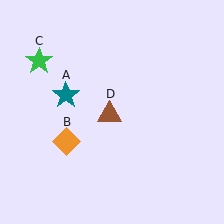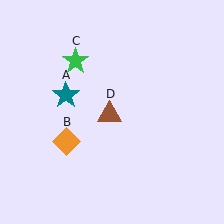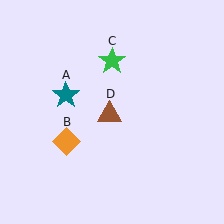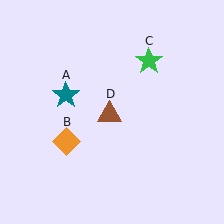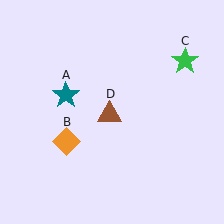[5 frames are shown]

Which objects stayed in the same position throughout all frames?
Teal star (object A) and orange diamond (object B) and brown triangle (object D) remained stationary.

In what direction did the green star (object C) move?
The green star (object C) moved right.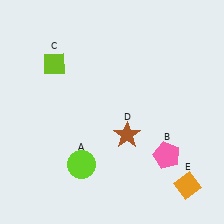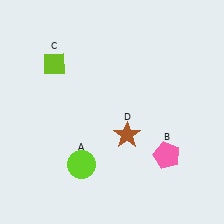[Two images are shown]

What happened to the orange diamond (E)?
The orange diamond (E) was removed in Image 2. It was in the bottom-right area of Image 1.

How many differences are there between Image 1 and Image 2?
There is 1 difference between the two images.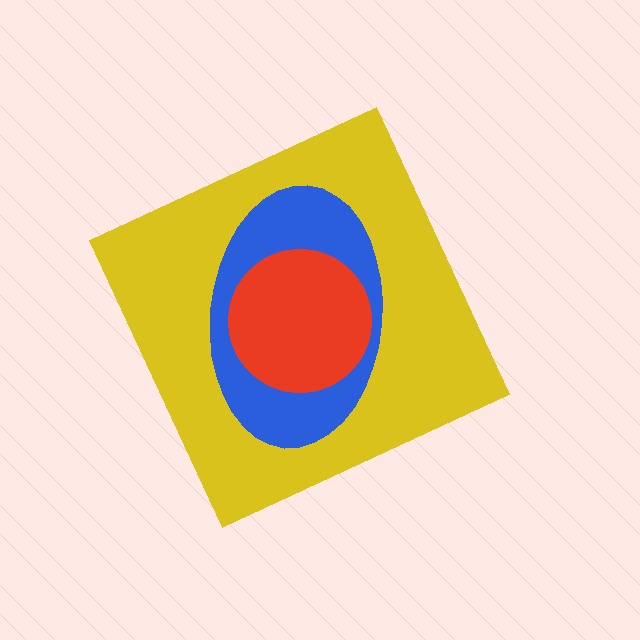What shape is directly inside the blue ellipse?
The red circle.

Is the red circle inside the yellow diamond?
Yes.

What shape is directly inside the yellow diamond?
The blue ellipse.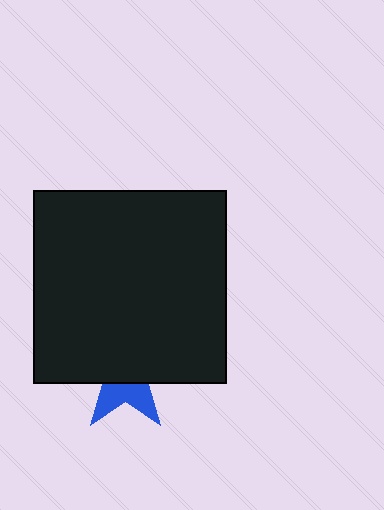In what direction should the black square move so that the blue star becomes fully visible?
The black square should move up. That is the shortest direction to clear the overlap and leave the blue star fully visible.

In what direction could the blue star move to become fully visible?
The blue star could move down. That would shift it out from behind the black square entirely.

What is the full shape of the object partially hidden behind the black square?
The partially hidden object is a blue star.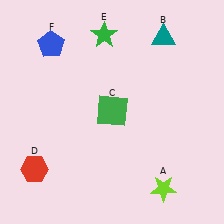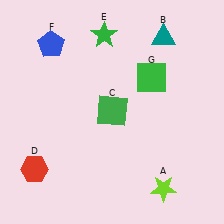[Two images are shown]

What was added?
A green square (G) was added in Image 2.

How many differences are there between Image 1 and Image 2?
There is 1 difference between the two images.